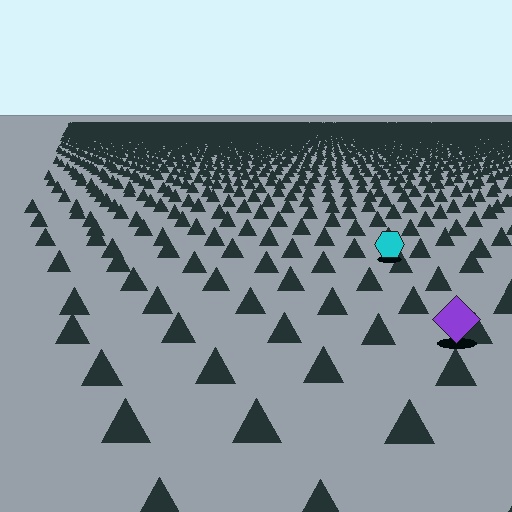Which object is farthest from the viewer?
The cyan hexagon is farthest from the viewer. It appears smaller and the ground texture around it is denser.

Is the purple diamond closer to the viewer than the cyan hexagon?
Yes. The purple diamond is closer — you can tell from the texture gradient: the ground texture is coarser near it.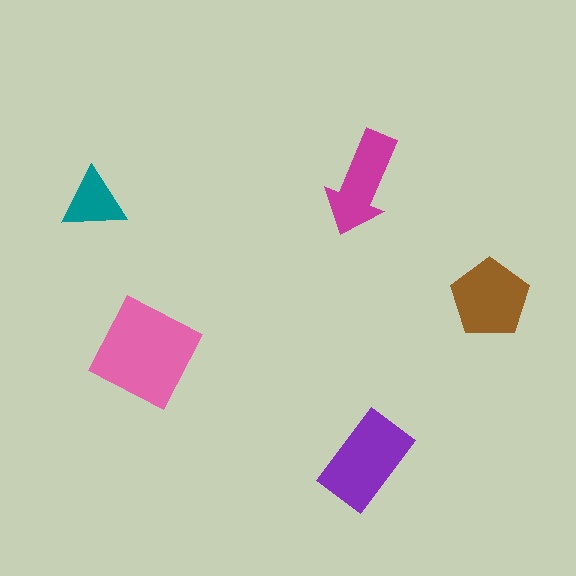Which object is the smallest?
The teal triangle.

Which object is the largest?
The pink square.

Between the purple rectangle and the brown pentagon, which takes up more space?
The purple rectangle.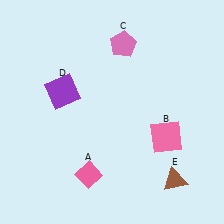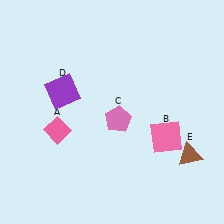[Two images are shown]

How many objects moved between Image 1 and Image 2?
3 objects moved between the two images.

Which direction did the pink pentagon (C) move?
The pink pentagon (C) moved down.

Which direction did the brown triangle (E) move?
The brown triangle (E) moved up.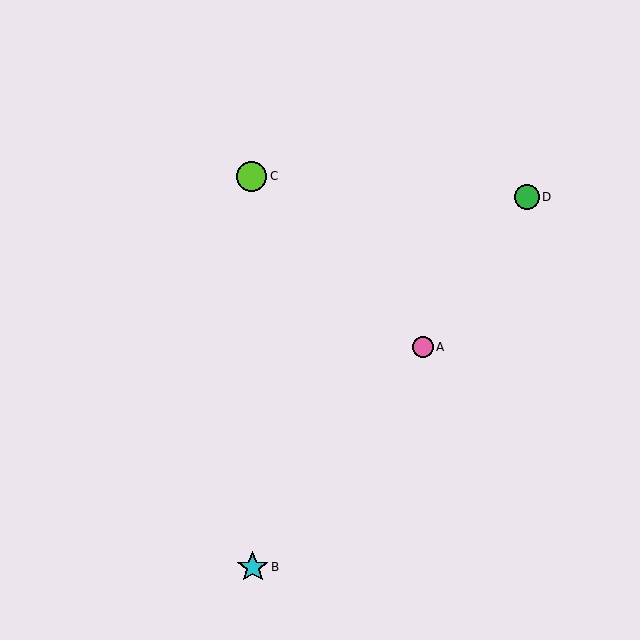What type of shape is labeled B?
Shape B is a cyan star.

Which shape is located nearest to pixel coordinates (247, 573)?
The cyan star (labeled B) at (253, 567) is nearest to that location.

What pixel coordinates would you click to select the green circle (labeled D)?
Click at (527, 197) to select the green circle D.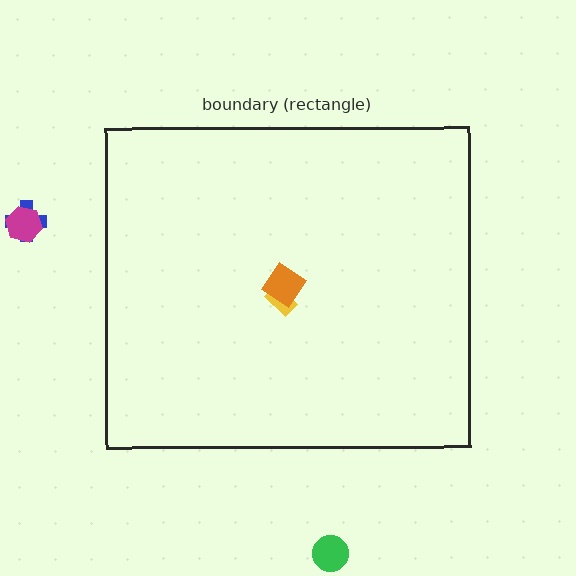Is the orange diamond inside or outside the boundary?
Inside.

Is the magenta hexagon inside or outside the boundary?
Outside.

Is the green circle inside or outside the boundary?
Outside.